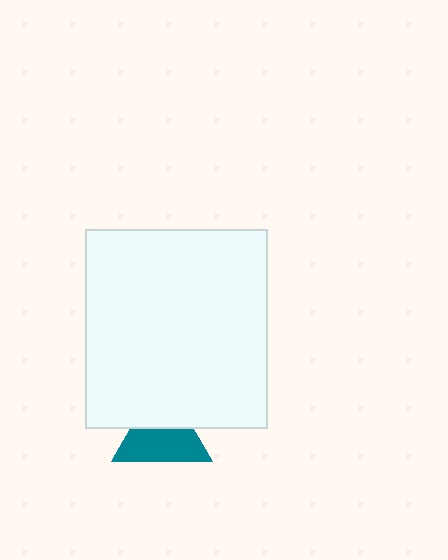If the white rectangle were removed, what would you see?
You would see the complete teal triangle.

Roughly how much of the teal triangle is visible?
About half of it is visible (roughly 60%).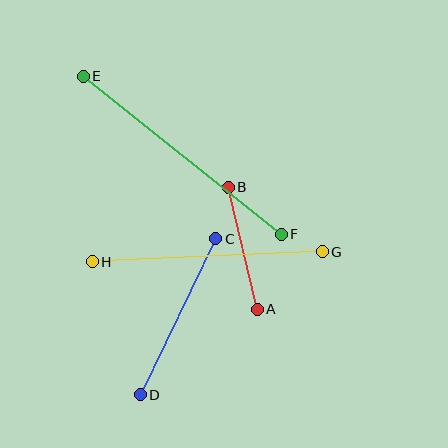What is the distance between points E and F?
The distance is approximately 253 pixels.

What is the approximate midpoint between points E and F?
The midpoint is at approximately (182, 155) pixels.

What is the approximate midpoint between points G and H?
The midpoint is at approximately (207, 257) pixels.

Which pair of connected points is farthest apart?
Points E and F are farthest apart.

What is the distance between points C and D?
The distance is approximately 173 pixels.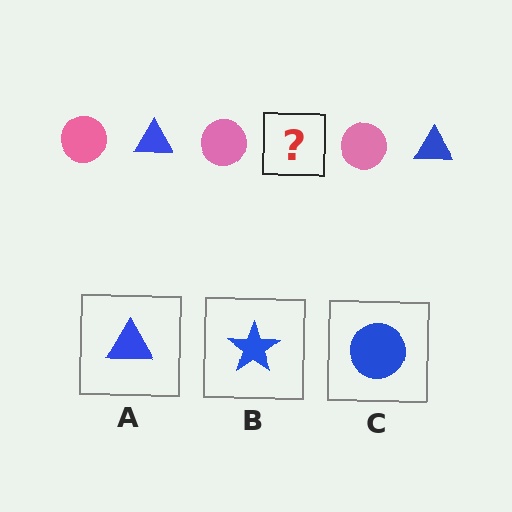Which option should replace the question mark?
Option A.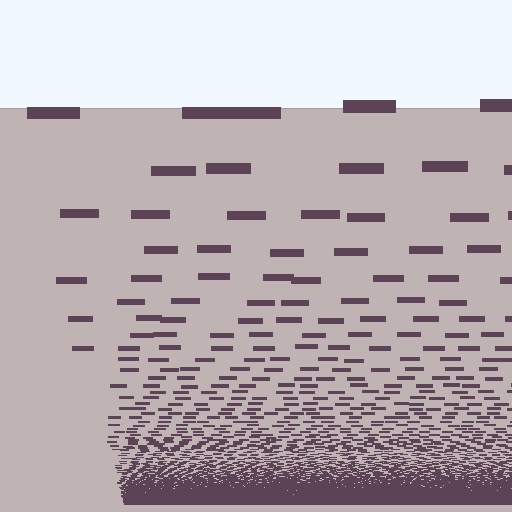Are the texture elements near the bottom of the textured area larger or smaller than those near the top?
Smaller. The gradient is inverted — elements near the bottom are smaller and denser.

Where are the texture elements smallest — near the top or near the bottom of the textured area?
Near the bottom.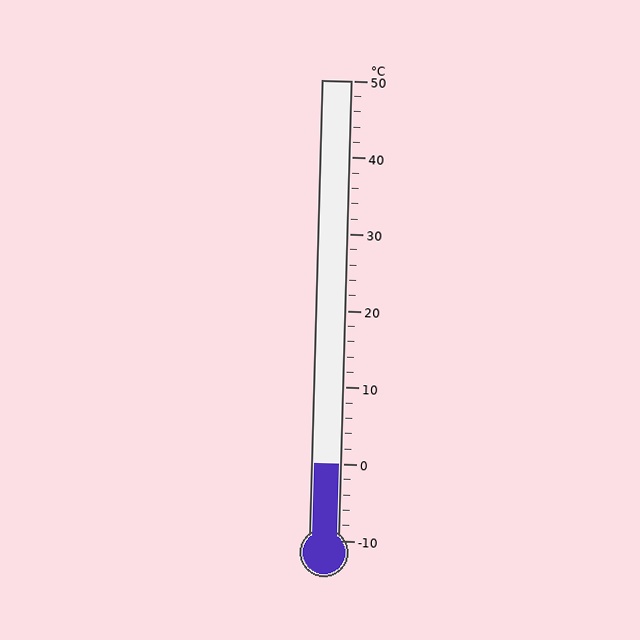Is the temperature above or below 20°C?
The temperature is below 20°C.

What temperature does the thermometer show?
The thermometer shows approximately 0°C.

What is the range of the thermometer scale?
The thermometer scale ranges from -10°C to 50°C.